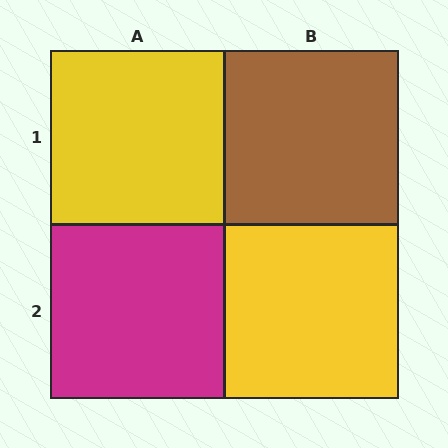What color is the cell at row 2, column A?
Magenta.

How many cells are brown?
1 cell is brown.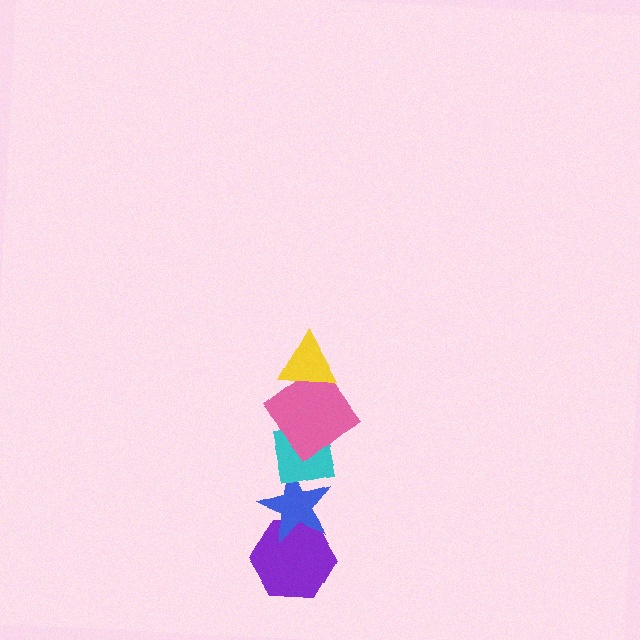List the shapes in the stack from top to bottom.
From top to bottom: the yellow triangle, the pink diamond, the cyan square, the blue star, the purple hexagon.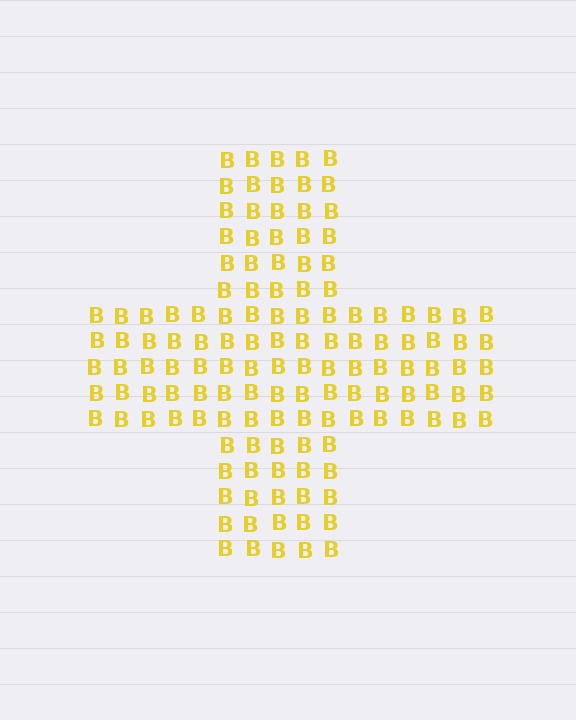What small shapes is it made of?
It is made of small letter B's.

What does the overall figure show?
The overall figure shows a cross.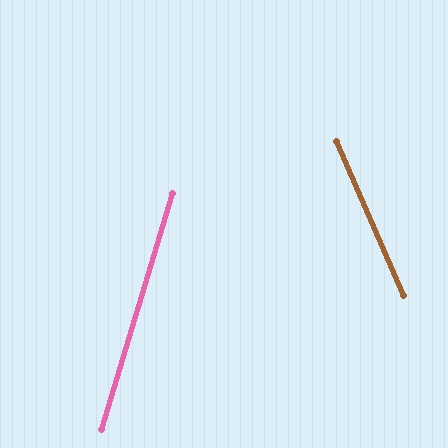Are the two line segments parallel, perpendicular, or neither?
Neither parallel nor perpendicular — they differ by about 40°.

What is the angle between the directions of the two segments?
Approximately 40 degrees.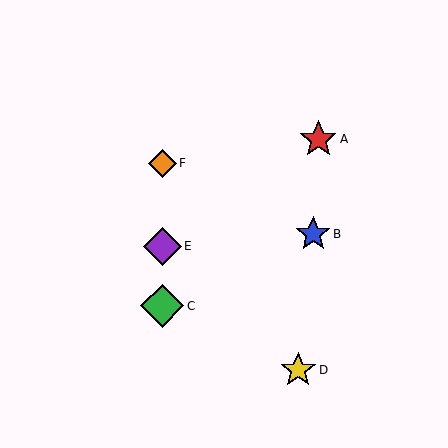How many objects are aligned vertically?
3 objects (C, E, F) are aligned vertically.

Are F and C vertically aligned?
Yes, both are at x≈162.